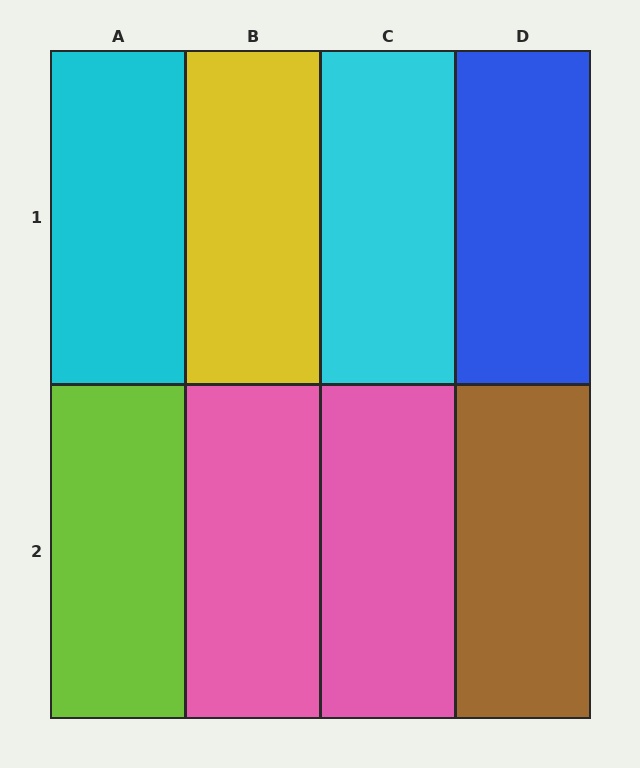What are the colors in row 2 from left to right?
Lime, pink, pink, brown.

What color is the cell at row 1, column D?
Blue.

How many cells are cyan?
2 cells are cyan.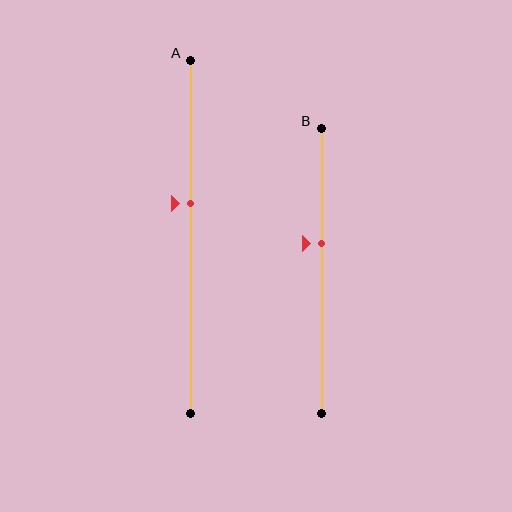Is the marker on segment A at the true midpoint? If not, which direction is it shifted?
No, the marker on segment A is shifted upward by about 10% of the segment length.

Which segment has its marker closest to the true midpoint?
Segment A has its marker closest to the true midpoint.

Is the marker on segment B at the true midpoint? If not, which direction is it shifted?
No, the marker on segment B is shifted upward by about 10% of the segment length.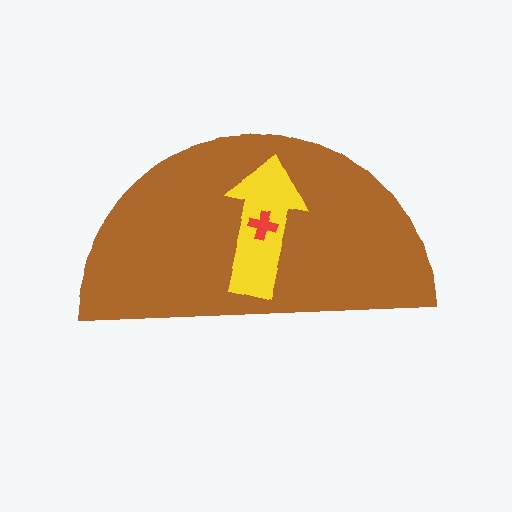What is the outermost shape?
The brown semicircle.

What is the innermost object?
The red cross.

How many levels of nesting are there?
3.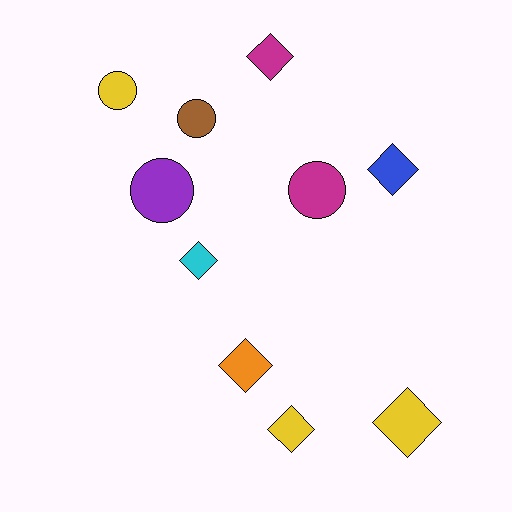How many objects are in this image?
There are 10 objects.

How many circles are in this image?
There are 4 circles.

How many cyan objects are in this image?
There is 1 cyan object.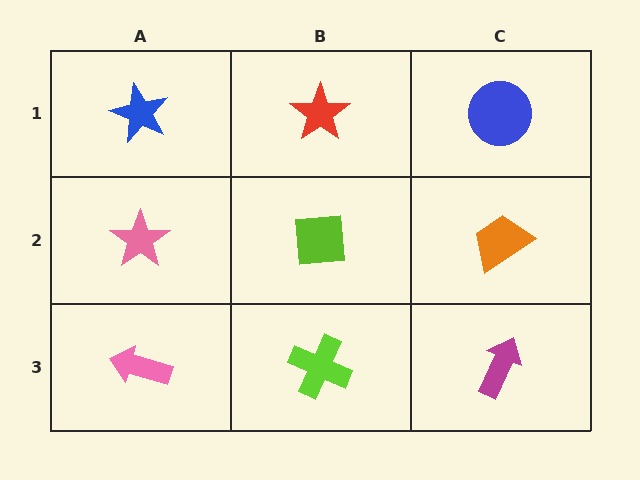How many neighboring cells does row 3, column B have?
3.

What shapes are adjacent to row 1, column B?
A lime square (row 2, column B), a blue star (row 1, column A), a blue circle (row 1, column C).